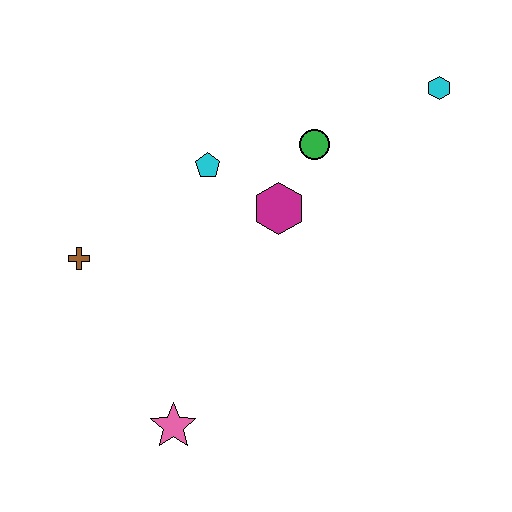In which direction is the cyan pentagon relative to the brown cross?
The cyan pentagon is to the right of the brown cross.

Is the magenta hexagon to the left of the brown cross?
No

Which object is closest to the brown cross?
The cyan pentagon is closest to the brown cross.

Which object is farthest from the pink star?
The cyan hexagon is farthest from the pink star.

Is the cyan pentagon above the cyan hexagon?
No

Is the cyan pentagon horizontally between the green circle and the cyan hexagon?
No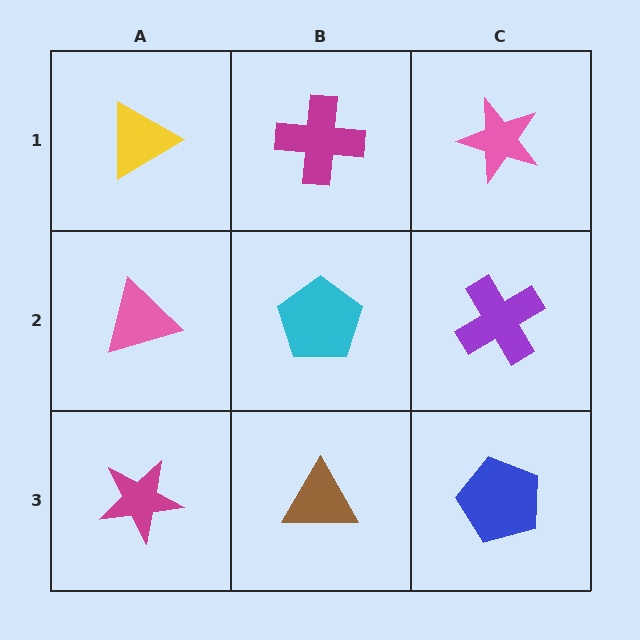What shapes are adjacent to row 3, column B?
A cyan pentagon (row 2, column B), a magenta star (row 3, column A), a blue pentagon (row 3, column C).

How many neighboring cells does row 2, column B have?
4.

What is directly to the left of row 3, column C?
A brown triangle.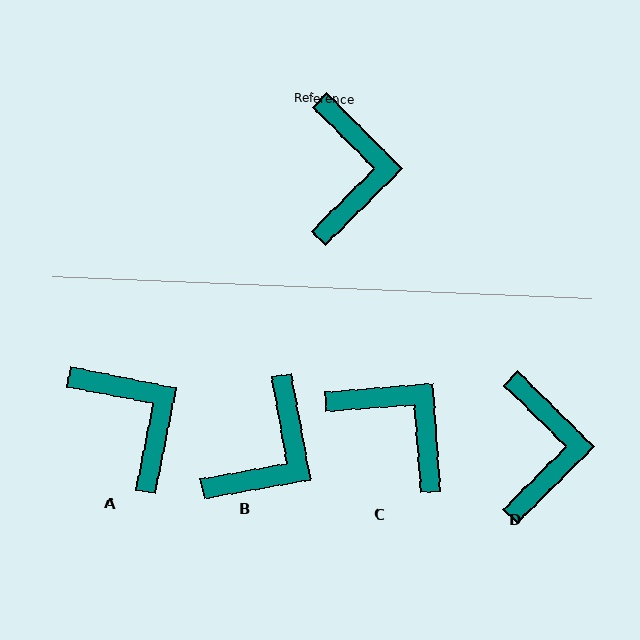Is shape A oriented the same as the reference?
No, it is off by about 34 degrees.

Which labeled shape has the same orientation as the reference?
D.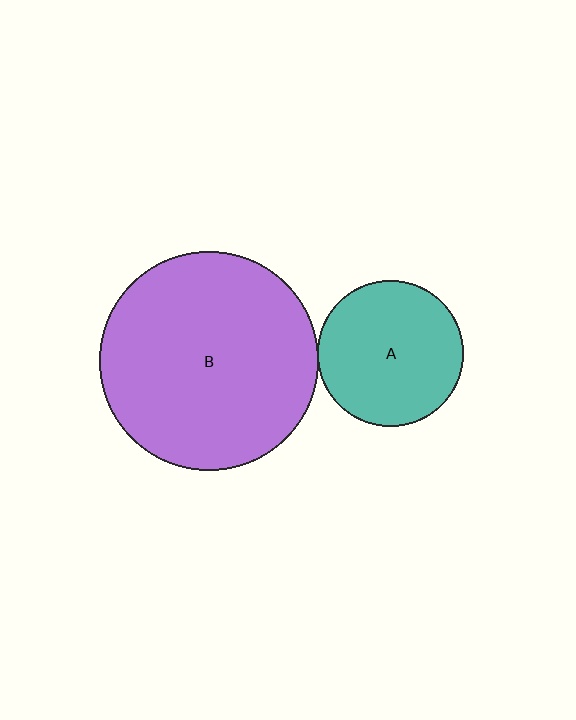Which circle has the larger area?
Circle B (purple).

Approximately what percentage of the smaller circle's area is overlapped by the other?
Approximately 5%.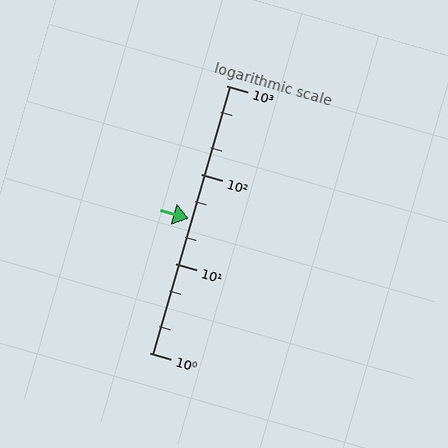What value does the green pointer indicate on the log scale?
The pointer indicates approximately 32.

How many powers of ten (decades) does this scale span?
The scale spans 3 decades, from 1 to 1000.